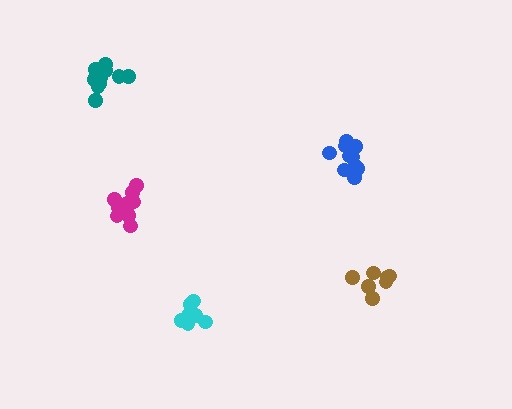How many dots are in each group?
Group 1: 11 dots, Group 2: 11 dots, Group 3: 7 dots, Group 4: 7 dots, Group 5: 10 dots (46 total).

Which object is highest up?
The teal cluster is topmost.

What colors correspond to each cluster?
The clusters are colored: blue, magenta, cyan, brown, teal.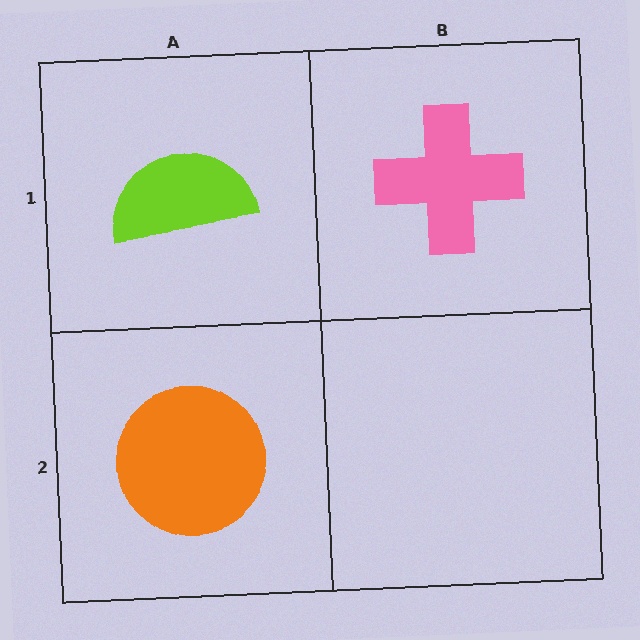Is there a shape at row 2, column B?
No, that cell is empty.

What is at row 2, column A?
An orange circle.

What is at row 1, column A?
A lime semicircle.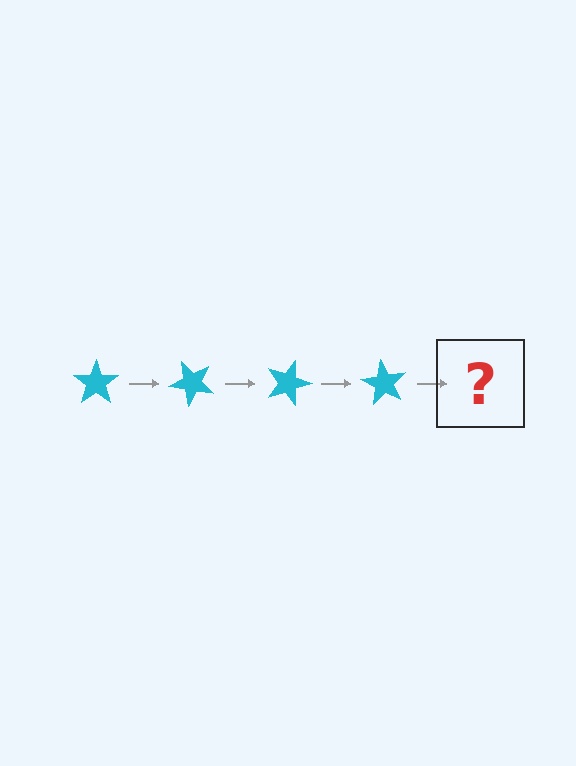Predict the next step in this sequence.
The next step is a cyan star rotated 180 degrees.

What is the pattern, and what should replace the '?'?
The pattern is that the star rotates 45 degrees each step. The '?' should be a cyan star rotated 180 degrees.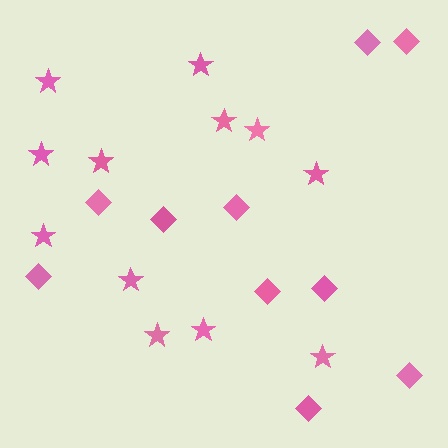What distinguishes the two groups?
There are 2 groups: one group of stars (12) and one group of diamonds (10).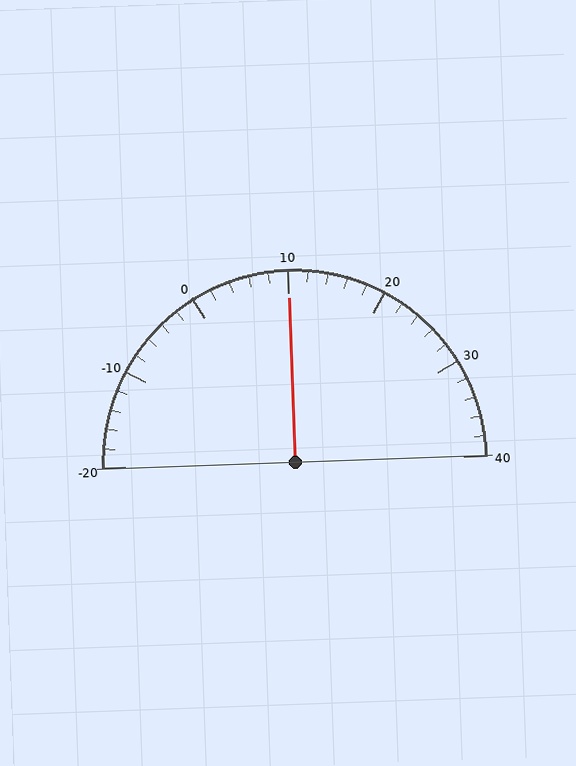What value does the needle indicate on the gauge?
The needle indicates approximately 10.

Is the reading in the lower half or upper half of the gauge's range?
The reading is in the upper half of the range (-20 to 40).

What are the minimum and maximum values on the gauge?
The gauge ranges from -20 to 40.